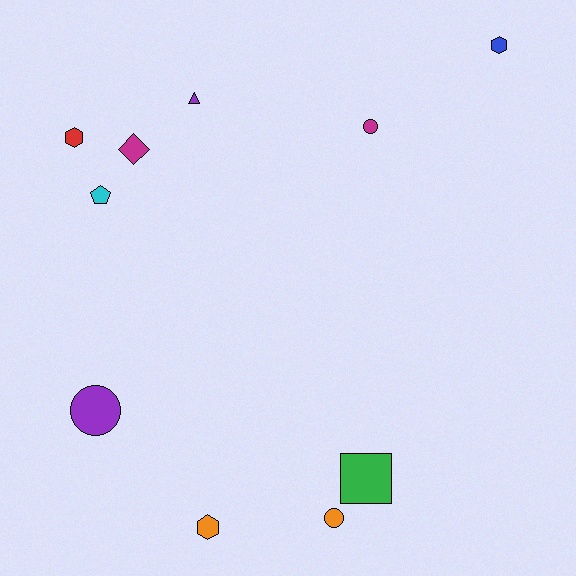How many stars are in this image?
There are no stars.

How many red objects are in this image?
There is 1 red object.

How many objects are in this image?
There are 10 objects.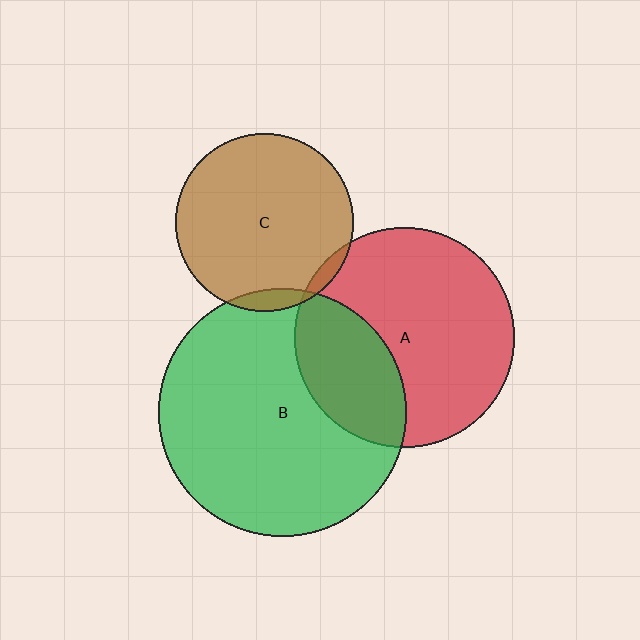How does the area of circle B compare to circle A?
Approximately 1.3 times.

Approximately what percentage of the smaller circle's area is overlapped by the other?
Approximately 5%.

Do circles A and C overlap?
Yes.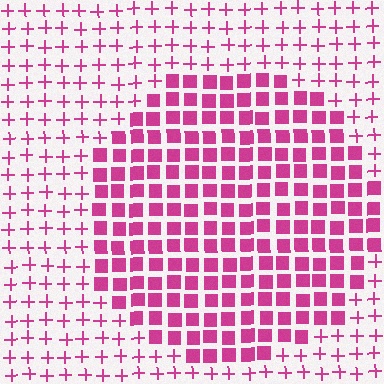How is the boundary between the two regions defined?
The boundary is defined by a change in element shape: squares inside vs. plus signs outside. All elements share the same color and spacing.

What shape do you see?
I see a circle.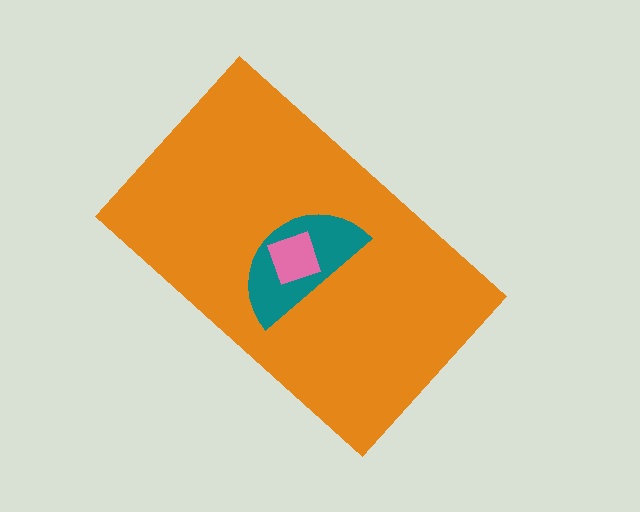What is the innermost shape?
The pink square.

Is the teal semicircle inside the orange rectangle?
Yes.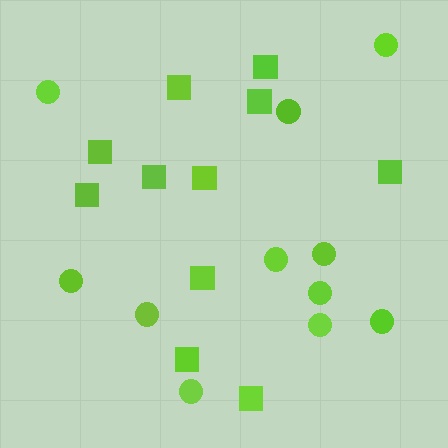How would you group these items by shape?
There are 2 groups: one group of squares (11) and one group of circles (11).